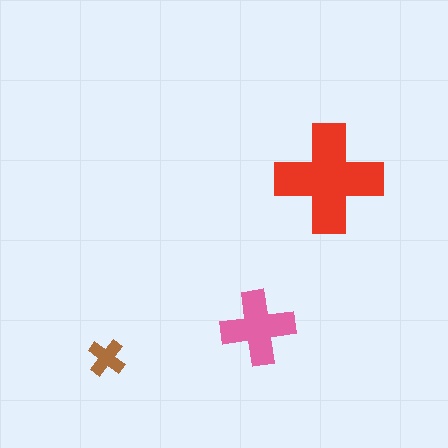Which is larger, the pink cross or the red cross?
The red one.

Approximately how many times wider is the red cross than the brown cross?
About 3 times wider.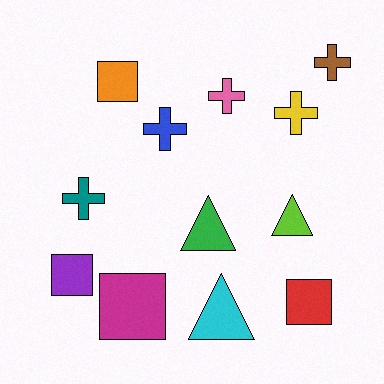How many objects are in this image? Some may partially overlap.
There are 12 objects.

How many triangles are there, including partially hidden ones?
There are 3 triangles.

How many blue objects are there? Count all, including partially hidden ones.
There is 1 blue object.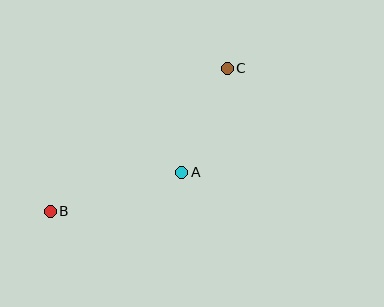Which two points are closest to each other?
Points A and C are closest to each other.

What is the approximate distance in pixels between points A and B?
The distance between A and B is approximately 137 pixels.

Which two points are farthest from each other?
Points B and C are farthest from each other.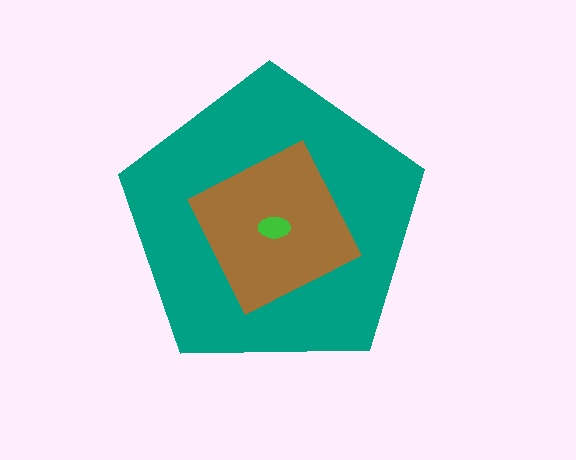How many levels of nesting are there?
3.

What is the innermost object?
The green ellipse.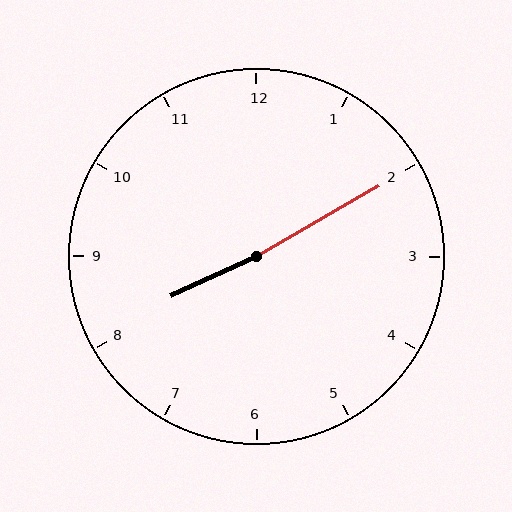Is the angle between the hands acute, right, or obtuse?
It is obtuse.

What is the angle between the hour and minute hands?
Approximately 175 degrees.